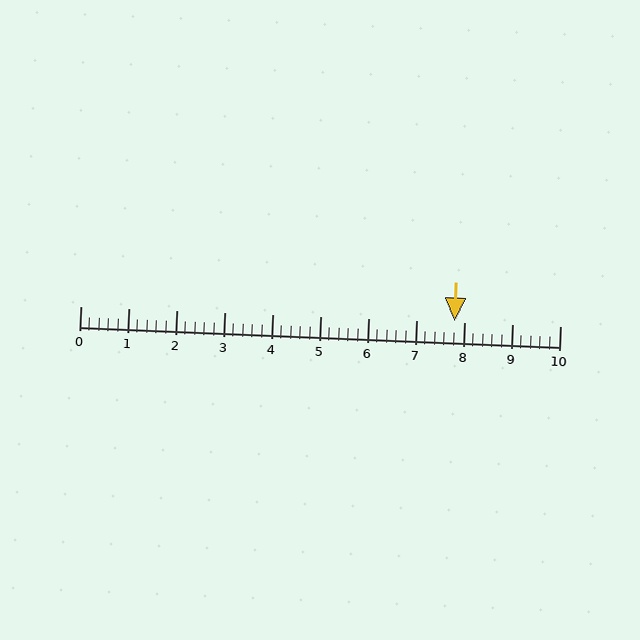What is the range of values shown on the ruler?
The ruler shows values from 0 to 10.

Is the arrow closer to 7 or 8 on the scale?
The arrow is closer to 8.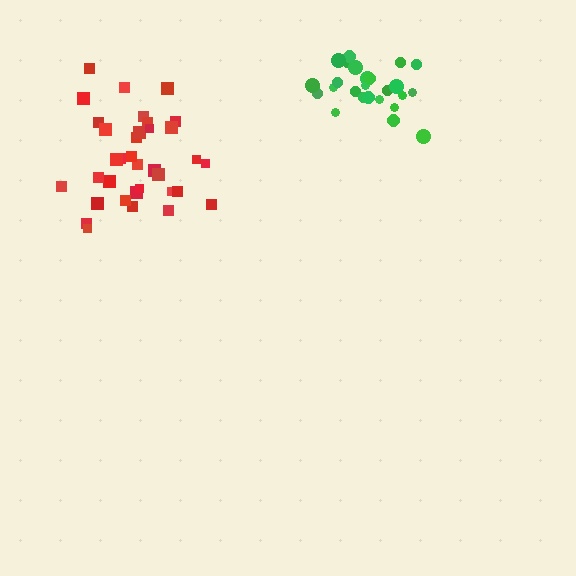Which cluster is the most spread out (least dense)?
Red.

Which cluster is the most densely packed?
Green.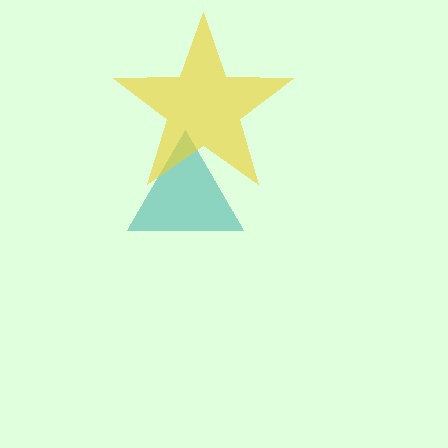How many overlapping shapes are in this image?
There are 2 overlapping shapes in the image.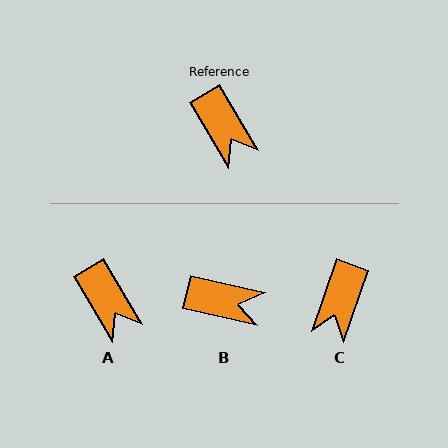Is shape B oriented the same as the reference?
No, it is off by about 47 degrees.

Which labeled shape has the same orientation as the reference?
A.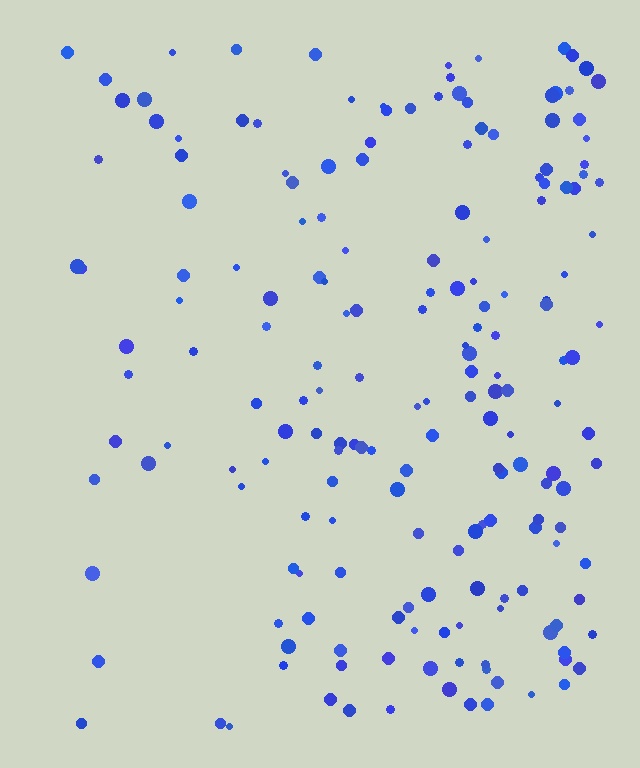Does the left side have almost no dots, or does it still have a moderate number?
Still a moderate number, just noticeably fewer than the right.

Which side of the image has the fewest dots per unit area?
The left.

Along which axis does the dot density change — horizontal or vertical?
Horizontal.